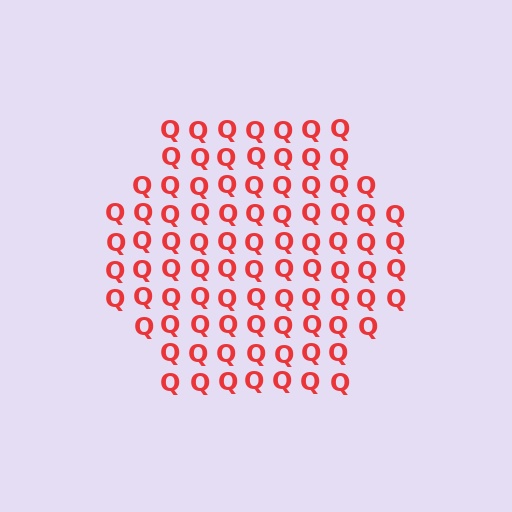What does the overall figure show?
The overall figure shows a hexagon.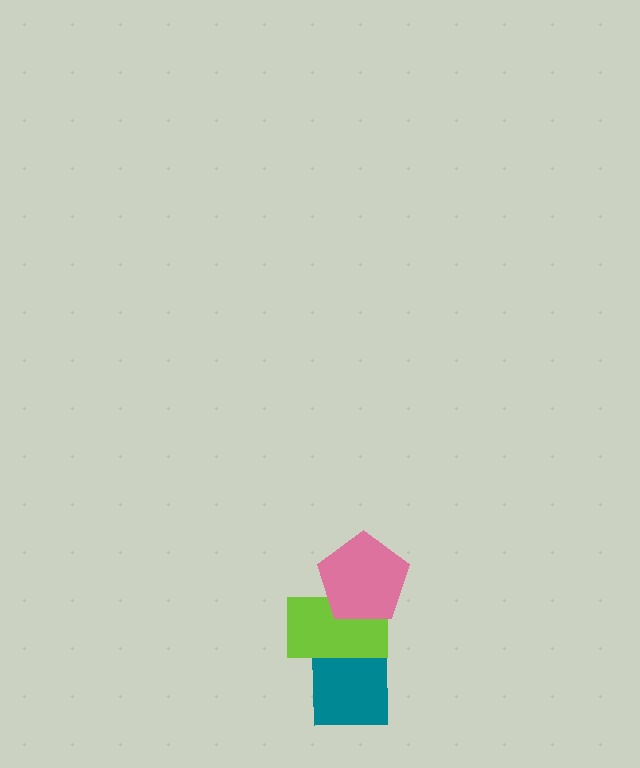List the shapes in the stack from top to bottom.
From top to bottom: the pink pentagon, the lime rectangle, the teal square.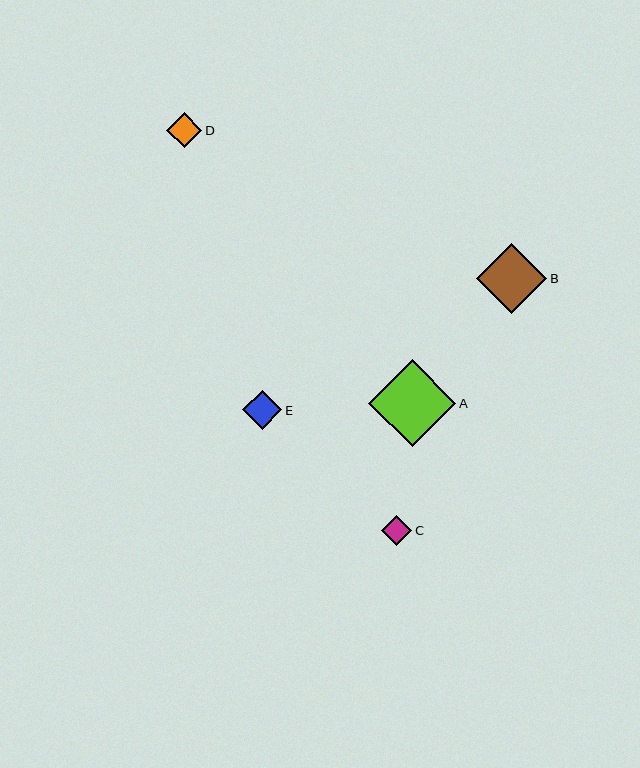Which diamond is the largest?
Diamond A is the largest with a size of approximately 87 pixels.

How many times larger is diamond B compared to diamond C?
Diamond B is approximately 2.4 times the size of diamond C.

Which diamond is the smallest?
Diamond C is the smallest with a size of approximately 30 pixels.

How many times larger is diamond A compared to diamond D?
Diamond A is approximately 2.5 times the size of diamond D.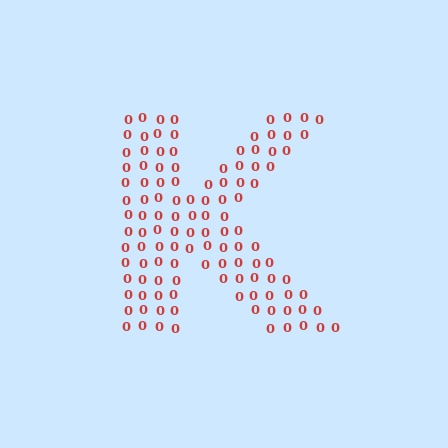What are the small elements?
The small elements are digit 0's.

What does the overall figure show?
The overall figure shows the letter K.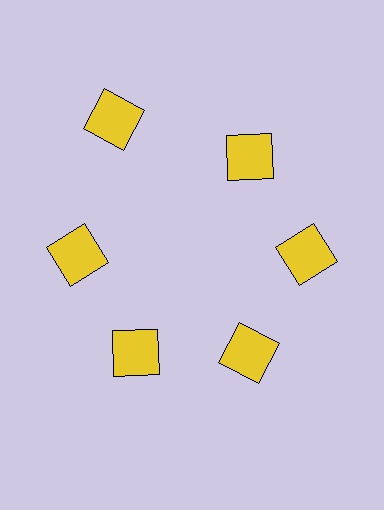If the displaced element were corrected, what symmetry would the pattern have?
It would have 6-fold rotational symmetry — the pattern would map onto itself every 60 degrees.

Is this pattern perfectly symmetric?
No. The 6 yellow squares are arranged in a ring, but one element near the 11 o'clock position is pushed outward from the center, breaking the 6-fold rotational symmetry.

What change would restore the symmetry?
The symmetry would be restored by moving it inward, back onto the ring so that all 6 squares sit at equal angles and equal distance from the center.